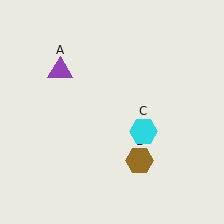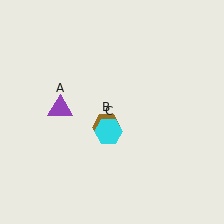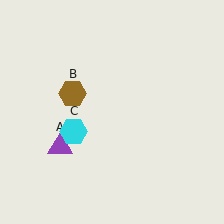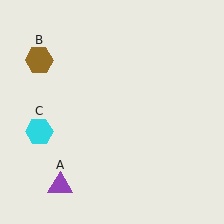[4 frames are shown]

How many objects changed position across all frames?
3 objects changed position: purple triangle (object A), brown hexagon (object B), cyan hexagon (object C).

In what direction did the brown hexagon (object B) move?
The brown hexagon (object B) moved up and to the left.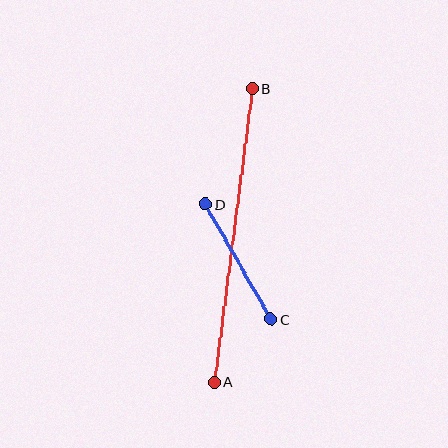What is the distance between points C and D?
The distance is approximately 132 pixels.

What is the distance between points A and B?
The distance is approximately 296 pixels.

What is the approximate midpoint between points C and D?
The midpoint is at approximately (238, 262) pixels.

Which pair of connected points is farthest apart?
Points A and B are farthest apart.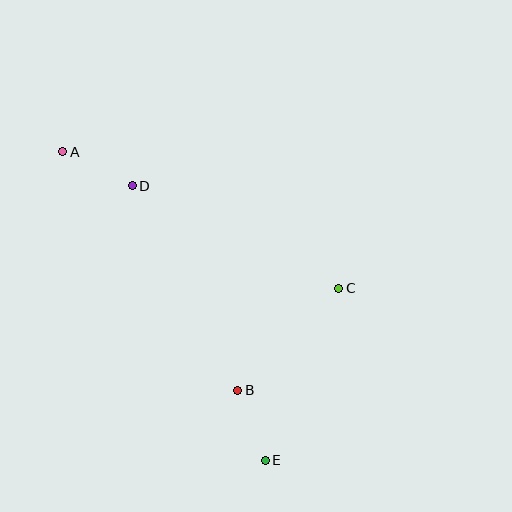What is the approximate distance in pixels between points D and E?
The distance between D and E is approximately 305 pixels.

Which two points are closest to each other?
Points B and E are closest to each other.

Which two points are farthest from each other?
Points A and E are farthest from each other.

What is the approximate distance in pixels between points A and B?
The distance between A and B is approximately 296 pixels.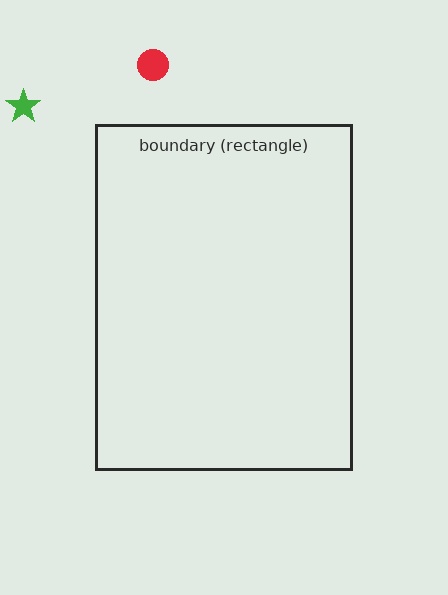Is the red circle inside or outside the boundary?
Outside.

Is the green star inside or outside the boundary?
Outside.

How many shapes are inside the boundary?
0 inside, 2 outside.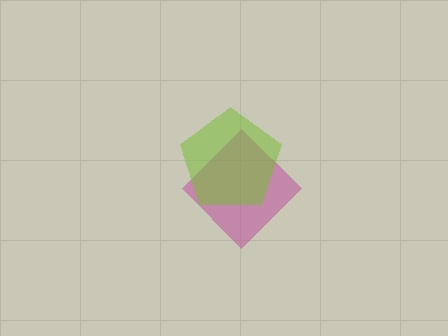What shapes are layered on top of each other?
The layered shapes are: a magenta diamond, a lime pentagon.